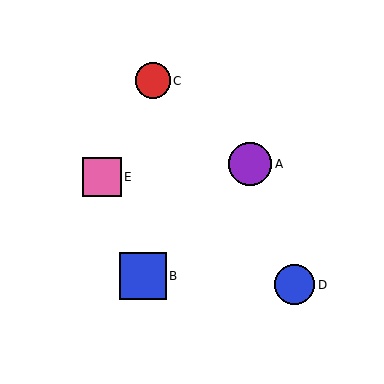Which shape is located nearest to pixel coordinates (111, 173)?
The pink square (labeled E) at (102, 177) is nearest to that location.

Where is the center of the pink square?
The center of the pink square is at (102, 177).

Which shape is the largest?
The blue square (labeled B) is the largest.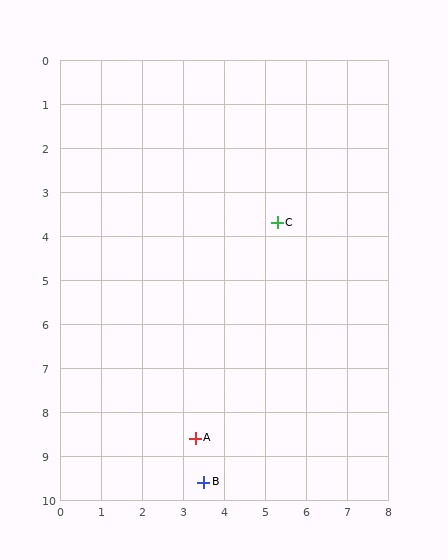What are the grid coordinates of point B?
Point B is at approximately (3.5, 9.6).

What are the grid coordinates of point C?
Point C is at approximately (5.3, 3.7).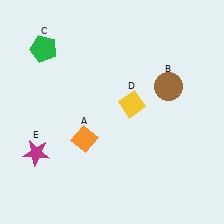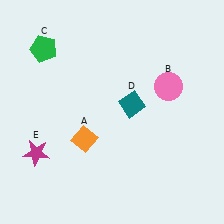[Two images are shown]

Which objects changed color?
B changed from brown to pink. D changed from yellow to teal.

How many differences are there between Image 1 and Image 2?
There are 2 differences between the two images.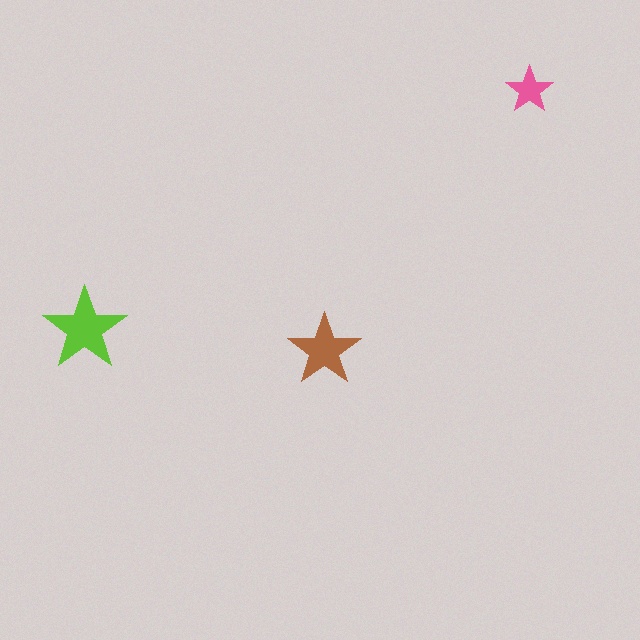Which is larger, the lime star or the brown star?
The lime one.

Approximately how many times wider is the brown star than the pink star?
About 1.5 times wider.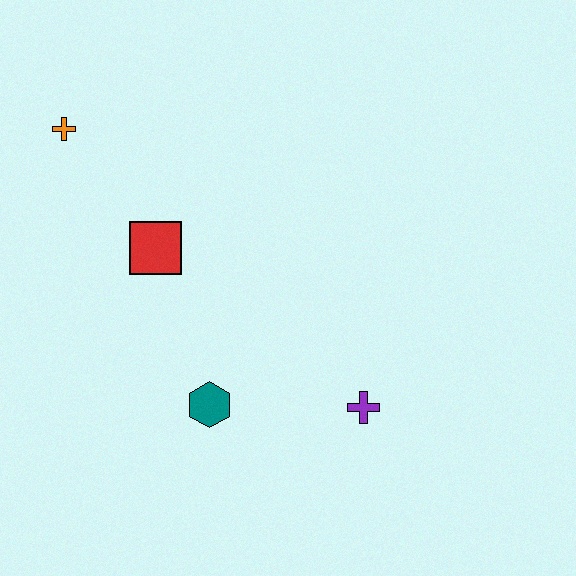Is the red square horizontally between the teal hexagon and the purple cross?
No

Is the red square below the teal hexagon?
No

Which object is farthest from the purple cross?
The orange cross is farthest from the purple cross.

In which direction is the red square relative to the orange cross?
The red square is below the orange cross.